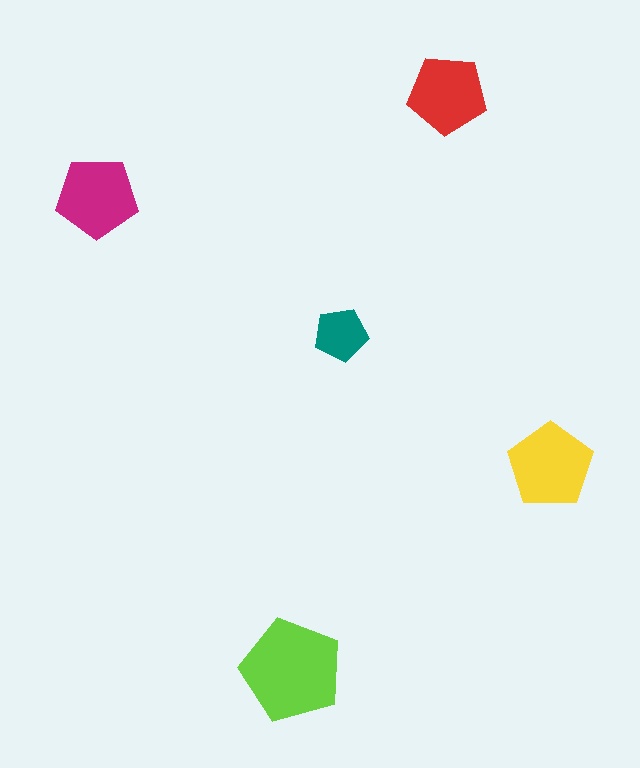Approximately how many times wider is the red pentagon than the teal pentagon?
About 1.5 times wider.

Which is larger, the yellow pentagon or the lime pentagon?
The lime one.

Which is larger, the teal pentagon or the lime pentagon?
The lime one.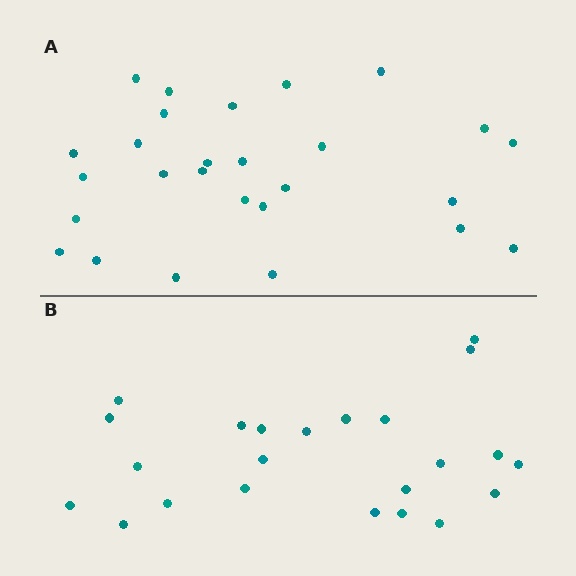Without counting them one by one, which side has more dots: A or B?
Region A (the top region) has more dots.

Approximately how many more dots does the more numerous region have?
Region A has about 4 more dots than region B.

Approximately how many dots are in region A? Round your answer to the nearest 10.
About 30 dots. (The exact count is 27, which rounds to 30.)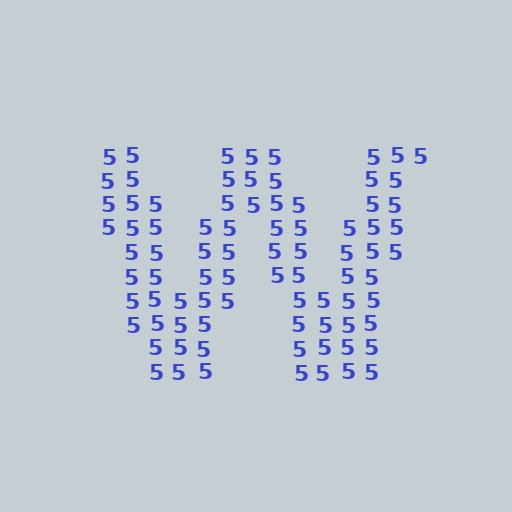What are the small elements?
The small elements are digit 5's.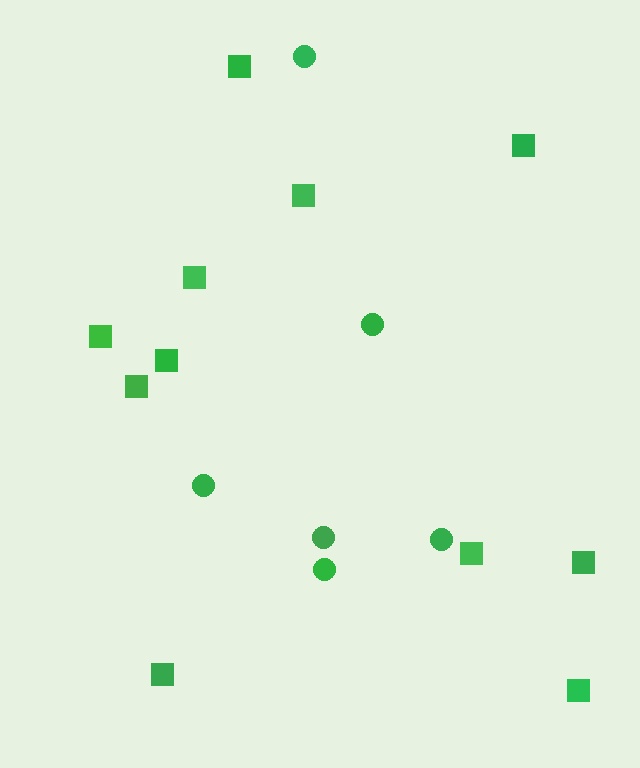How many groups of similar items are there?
There are 2 groups: one group of circles (6) and one group of squares (11).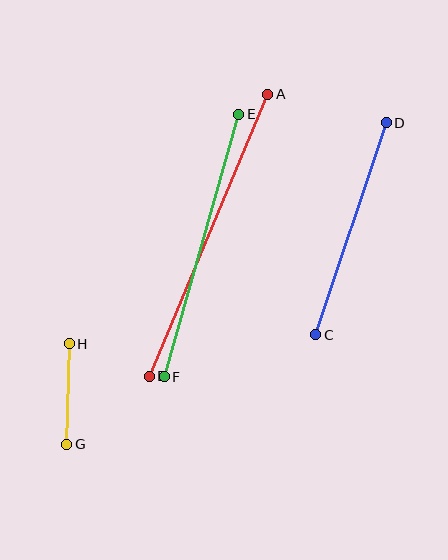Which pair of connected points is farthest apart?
Points A and B are farthest apart.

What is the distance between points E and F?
The distance is approximately 273 pixels.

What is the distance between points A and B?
The distance is approximately 306 pixels.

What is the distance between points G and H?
The distance is approximately 100 pixels.